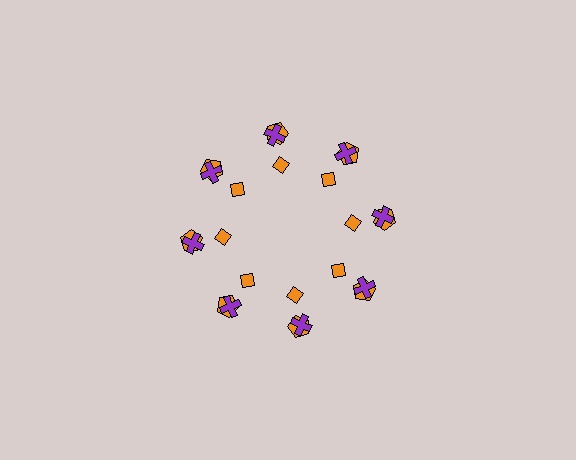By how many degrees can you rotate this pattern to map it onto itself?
The pattern maps onto itself every 45 degrees of rotation.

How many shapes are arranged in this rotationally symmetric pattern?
There are 24 shapes, arranged in 8 groups of 3.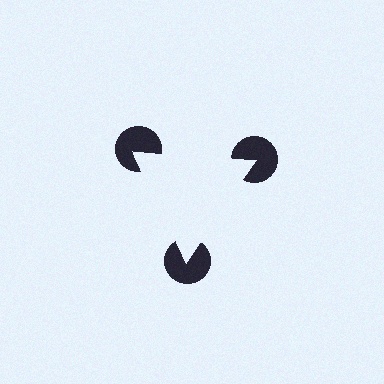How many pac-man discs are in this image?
There are 3 — one at each vertex of the illusory triangle.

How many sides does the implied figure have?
3 sides.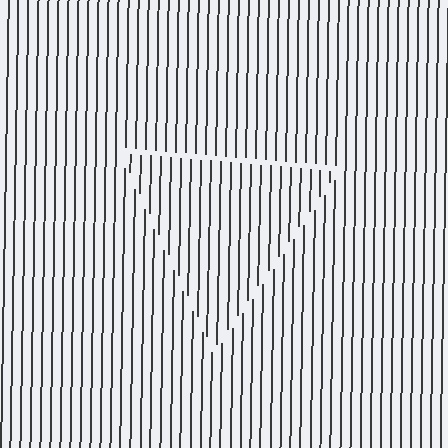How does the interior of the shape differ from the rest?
The interior of the shape contains the same grating, shifted by half a period — the contour is defined by the phase discontinuity where line-ends from the inner and outer gratings abut.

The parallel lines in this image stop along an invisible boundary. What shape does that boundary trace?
An illusory triangle. The interior of the shape contains the same grating, shifted by half a period — the contour is defined by the phase discontinuity where line-ends from the inner and outer gratings abut.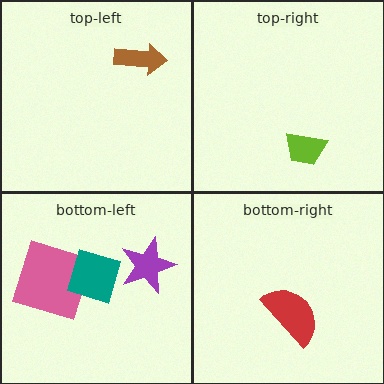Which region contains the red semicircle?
The bottom-right region.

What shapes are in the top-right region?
The lime trapezoid.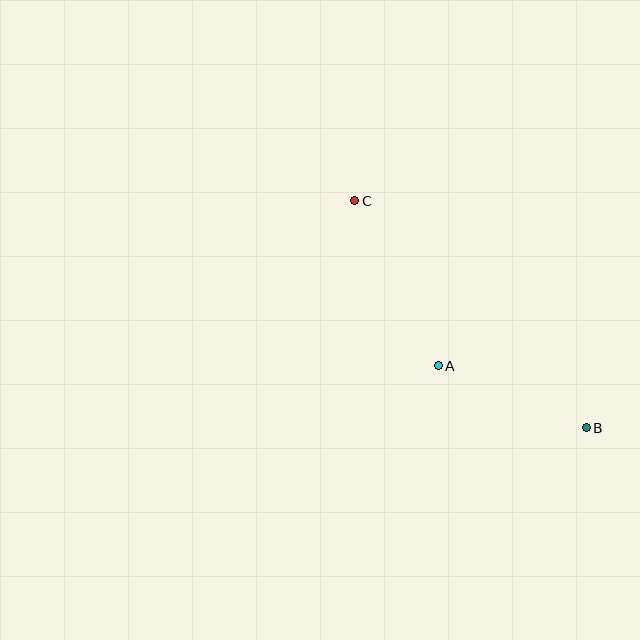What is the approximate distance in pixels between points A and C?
The distance between A and C is approximately 185 pixels.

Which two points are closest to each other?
Points A and B are closest to each other.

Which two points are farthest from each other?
Points B and C are farthest from each other.